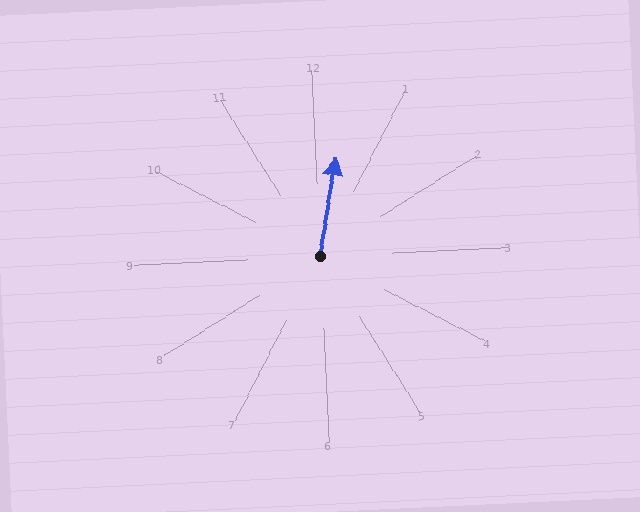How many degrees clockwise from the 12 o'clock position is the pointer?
Approximately 12 degrees.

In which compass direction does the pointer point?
North.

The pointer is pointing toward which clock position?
Roughly 12 o'clock.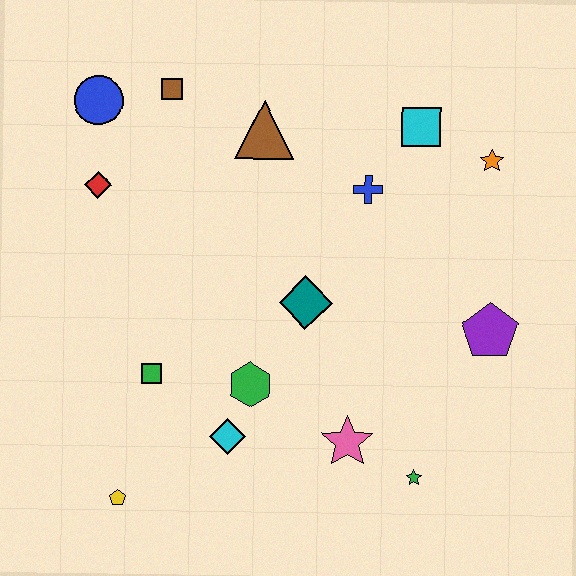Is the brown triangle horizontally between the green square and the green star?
Yes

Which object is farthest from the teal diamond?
The blue circle is farthest from the teal diamond.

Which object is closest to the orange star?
The cyan square is closest to the orange star.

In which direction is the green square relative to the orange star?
The green square is to the left of the orange star.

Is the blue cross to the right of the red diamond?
Yes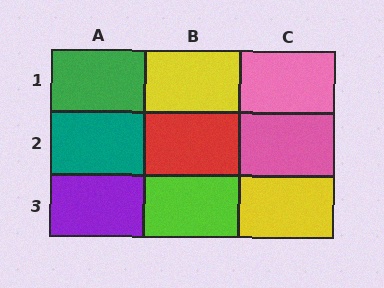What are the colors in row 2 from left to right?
Teal, red, pink.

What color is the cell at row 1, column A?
Green.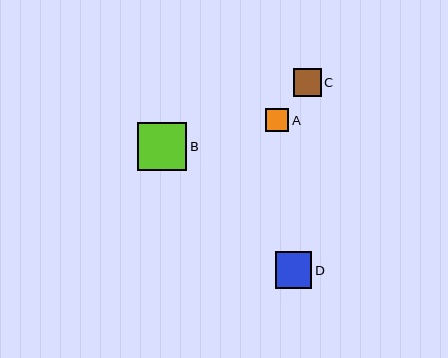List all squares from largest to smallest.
From largest to smallest: B, D, C, A.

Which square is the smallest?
Square A is the smallest with a size of approximately 23 pixels.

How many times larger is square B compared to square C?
Square B is approximately 1.7 times the size of square C.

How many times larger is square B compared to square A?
Square B is approximately 2.1 times the size of square A.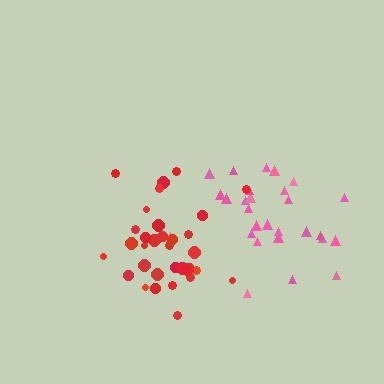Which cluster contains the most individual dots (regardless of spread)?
Red (33).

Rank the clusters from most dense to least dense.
red, pink.